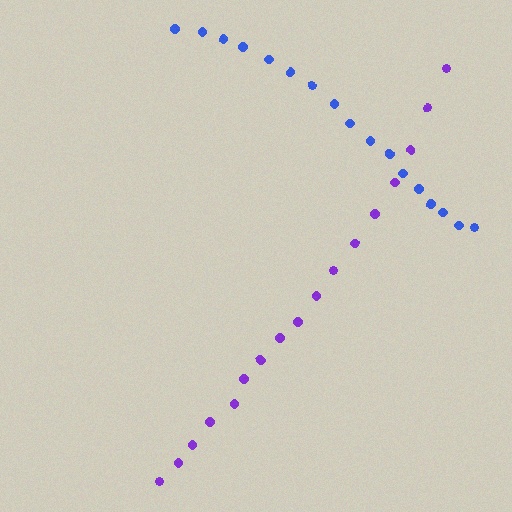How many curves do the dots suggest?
There are 2 distinct paths.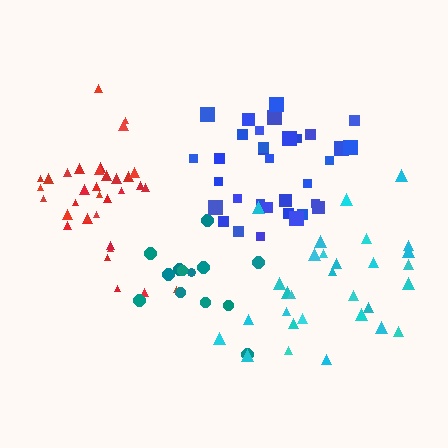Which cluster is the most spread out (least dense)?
Teal.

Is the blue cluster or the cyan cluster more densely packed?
Blue.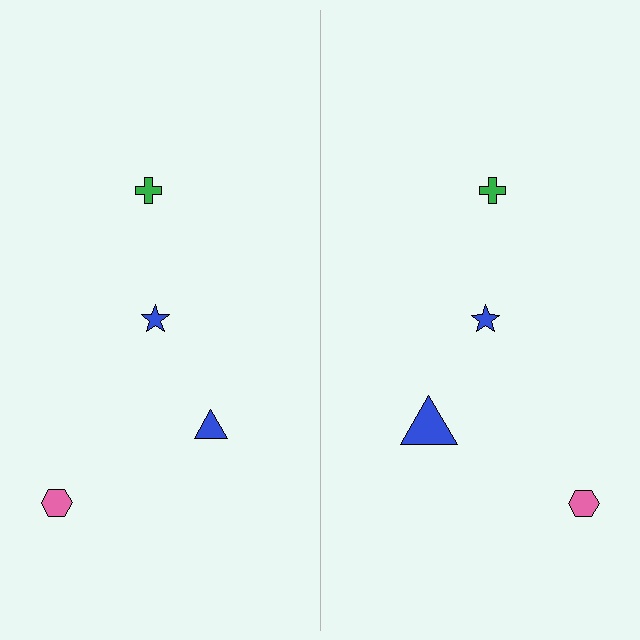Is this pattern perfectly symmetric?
No, the pattern is not perfectly symmetric. The blue triangle on the right side has a different size than its mirror counterpart.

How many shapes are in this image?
There are 8 shapes in this image.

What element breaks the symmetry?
The blue triangle on the right side has a different size than its mirror counterpart.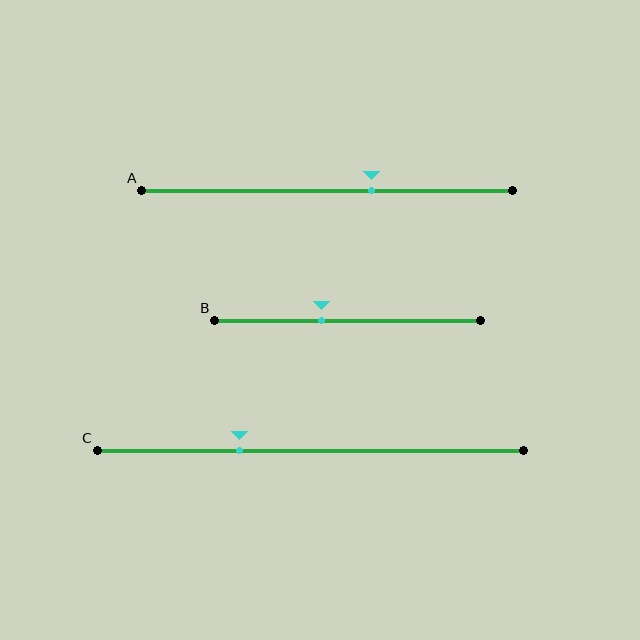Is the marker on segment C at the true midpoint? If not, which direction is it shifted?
No, the marker on segment C is shifted to the left by about 17% of the segment length.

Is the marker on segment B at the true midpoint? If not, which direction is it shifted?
No, the marker on segment B is shifted to the left by about 10% of the segment length.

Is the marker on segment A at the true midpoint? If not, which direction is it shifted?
No, the marker on segment A is shifted to the right by about 12% of the segment length.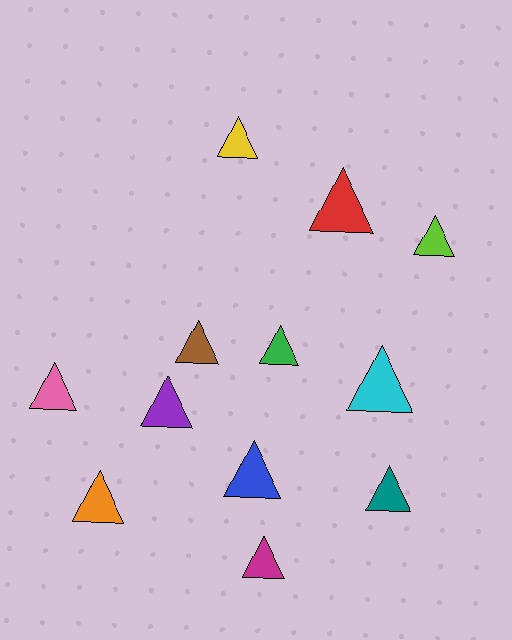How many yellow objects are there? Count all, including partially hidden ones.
There is 1 yellow object.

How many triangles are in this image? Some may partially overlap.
There are 12 triangles.